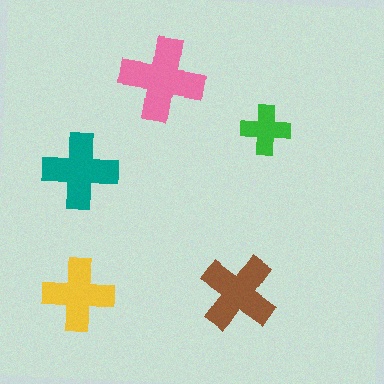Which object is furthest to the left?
The teal cross is leftmost.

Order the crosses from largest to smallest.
the pink one, the brown one, the teal one, the yellow one, the green one.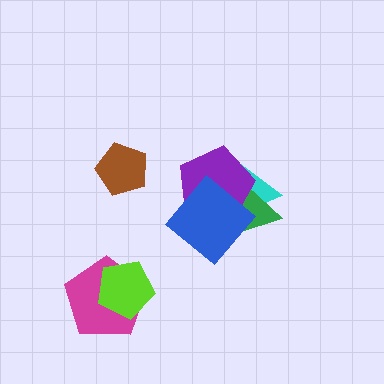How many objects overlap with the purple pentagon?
3 objects overlap with the purple pentagon.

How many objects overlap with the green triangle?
3 objects overlap with the green triangle.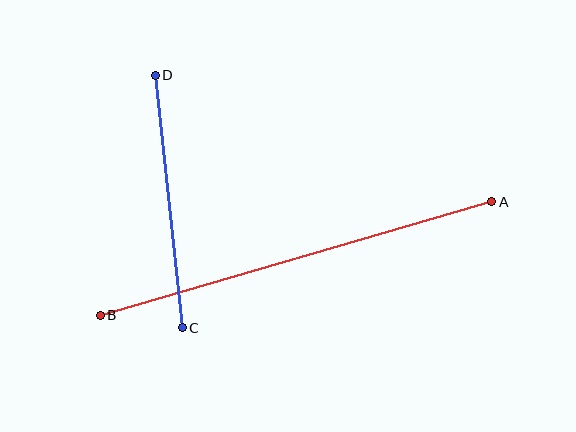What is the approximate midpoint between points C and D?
The midpoint is at approximately (169, 201) pixels.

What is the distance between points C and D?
The distance is approximately 254 pixels.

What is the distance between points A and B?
The distance is approximately 408 pixels.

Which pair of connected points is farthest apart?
Points A and B are farthest apart.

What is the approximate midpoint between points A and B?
The midpoint is at approximately (296, 259) pixels.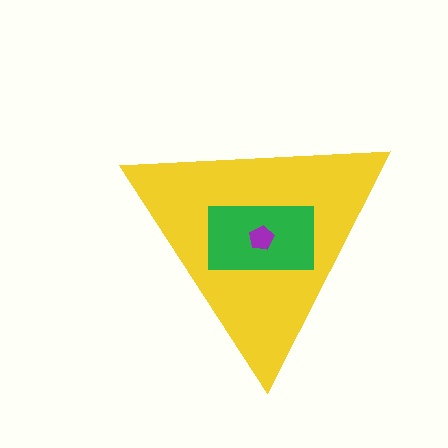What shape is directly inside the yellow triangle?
The green rectangle.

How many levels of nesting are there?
3.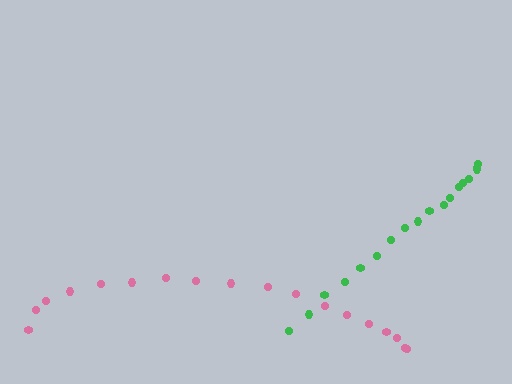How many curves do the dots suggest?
There are 2 distinct paths.